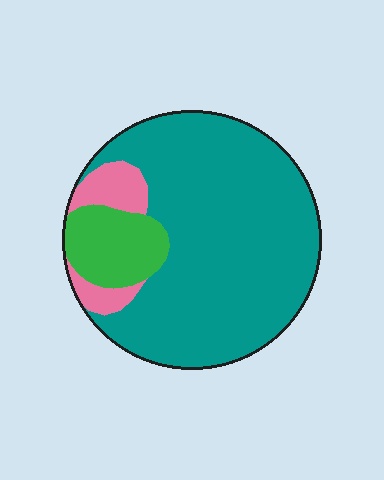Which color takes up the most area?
Teal, at roughly 80%.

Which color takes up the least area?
Pink, at roughly 10%.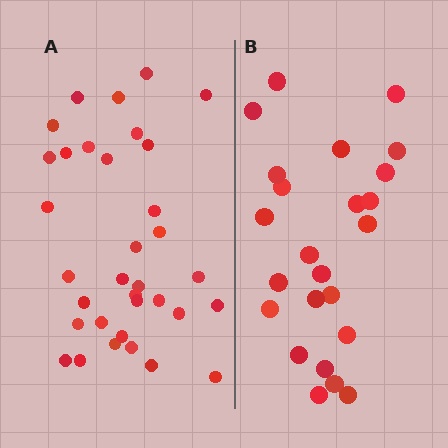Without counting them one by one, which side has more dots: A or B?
Region A (the left region) has more dots.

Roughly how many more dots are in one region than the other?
Region A has roughly 10 or so more dots than region B.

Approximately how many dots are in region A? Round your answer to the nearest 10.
About 30 dots. (The exact count is 34, which rounds to 30.)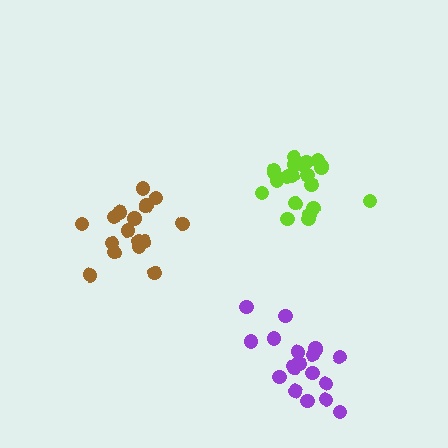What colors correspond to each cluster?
The clusters are colored: lime, purple, brown.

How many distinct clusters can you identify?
There are 3 distinct clusters.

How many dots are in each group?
Group 1: 21 dots, Group 2: 20 dots, Group 3: 16 dots (57 total).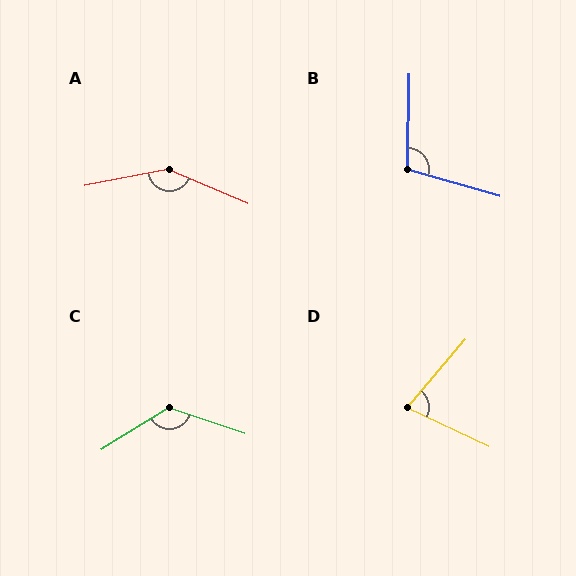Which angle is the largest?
A, at approximately 145 degrees.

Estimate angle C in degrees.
Approximately 129 degrees.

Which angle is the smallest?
D, at approximately 74 degrees.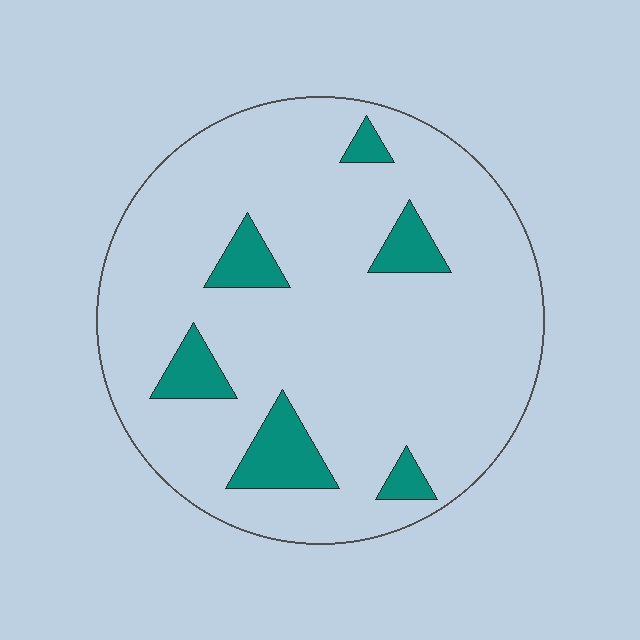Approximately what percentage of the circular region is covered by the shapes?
Approximately 10%.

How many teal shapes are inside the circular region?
6.